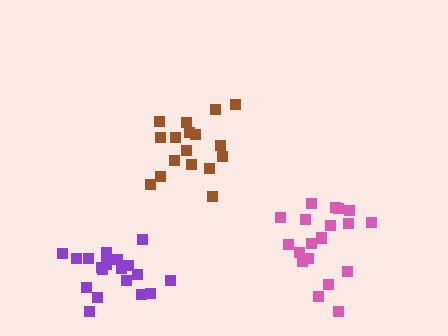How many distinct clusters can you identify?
There are 3 distinct clusters.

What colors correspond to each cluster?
The clusters are colored: purple, pink, brown.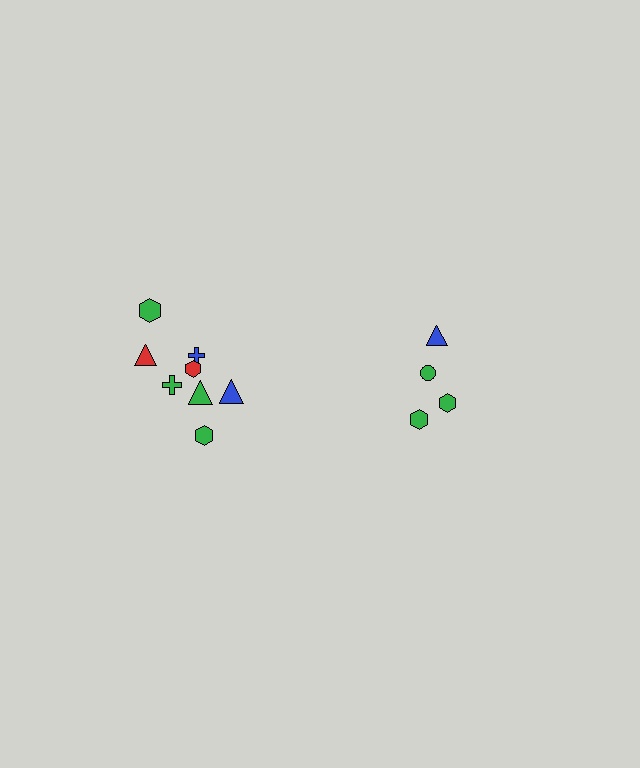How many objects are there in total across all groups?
There are 12 objects.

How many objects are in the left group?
There are 8 objects.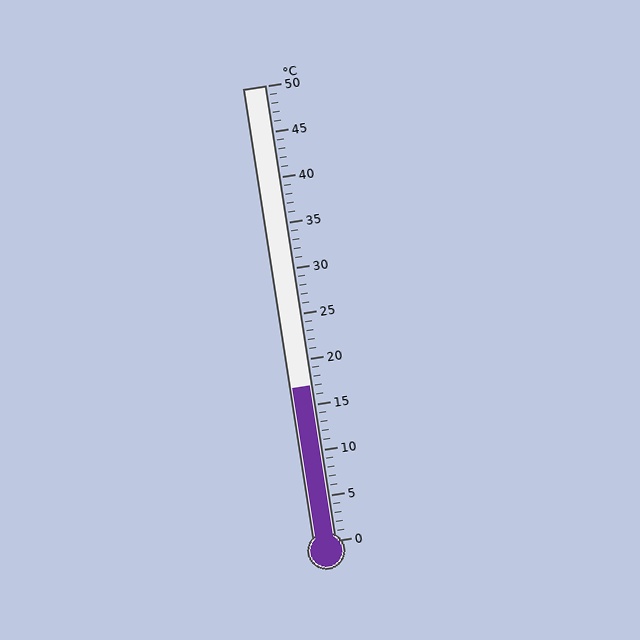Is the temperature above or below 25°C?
The temperature is below 25°C.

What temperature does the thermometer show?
The thermometer shows approximately 17°C.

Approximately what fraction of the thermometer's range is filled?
The thermometer is filled to approximately 35% of its range.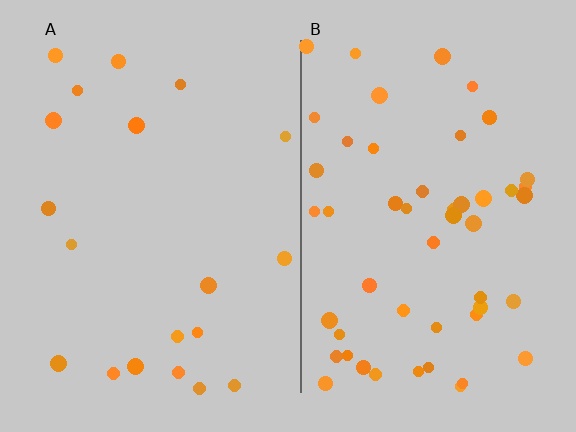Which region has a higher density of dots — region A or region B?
B (the right).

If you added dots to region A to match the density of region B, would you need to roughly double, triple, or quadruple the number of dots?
Approximately triple.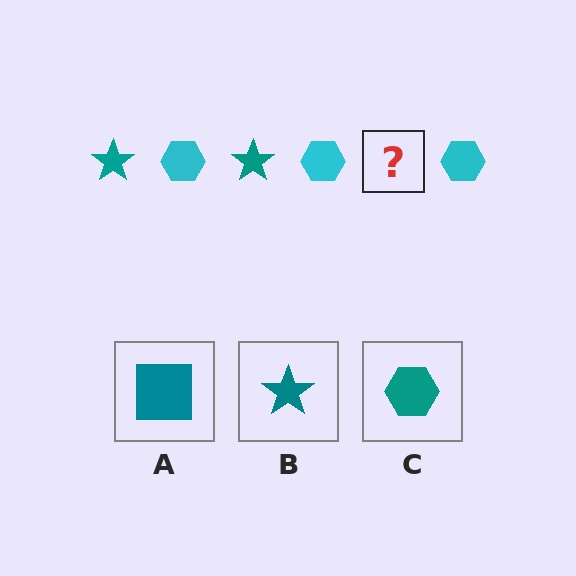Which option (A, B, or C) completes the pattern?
B.